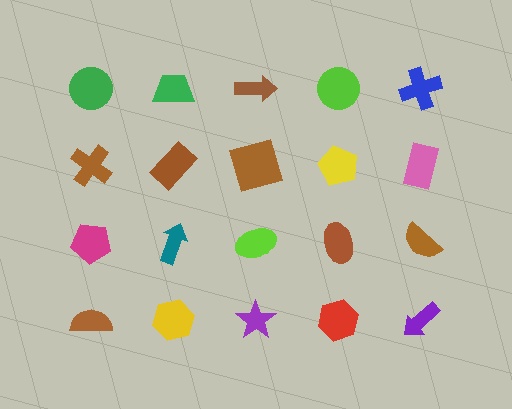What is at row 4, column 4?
A red hexagon.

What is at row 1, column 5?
A blue cross.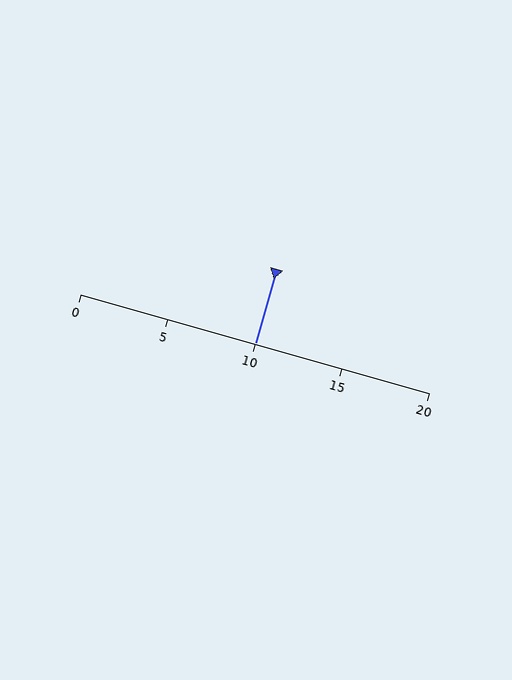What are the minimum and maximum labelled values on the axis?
The axis runs from 0 to 20.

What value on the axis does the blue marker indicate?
The marker indicates approximately 10.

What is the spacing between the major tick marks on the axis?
The major ticks are spaced 5 apart.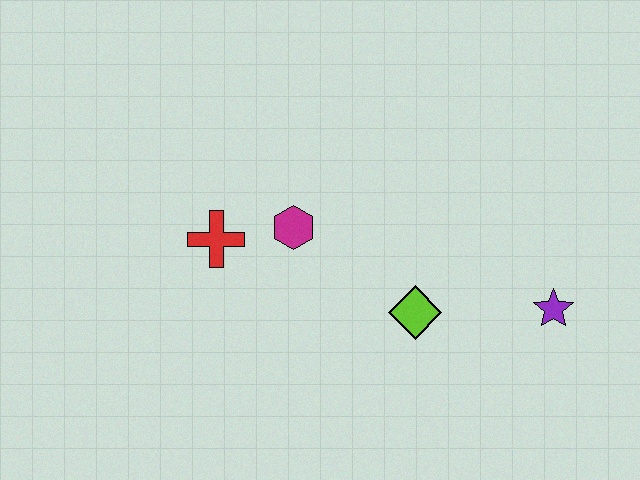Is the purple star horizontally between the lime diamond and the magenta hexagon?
No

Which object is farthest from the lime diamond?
The red cross is farthest from the lime diamond.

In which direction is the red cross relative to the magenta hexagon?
The red cross is to the left of the magenta hexagon.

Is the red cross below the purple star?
No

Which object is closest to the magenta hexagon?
The red cross is closest to the magenta hexagon.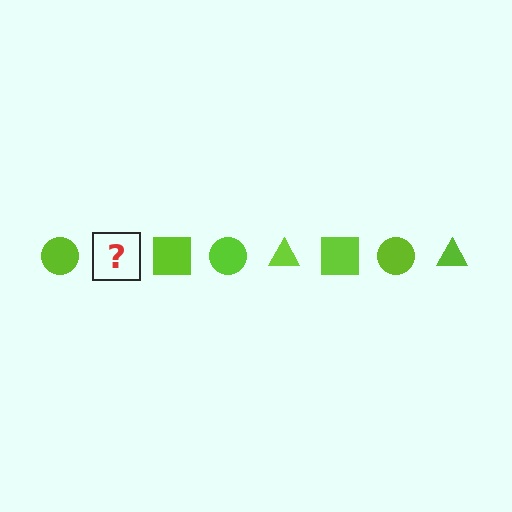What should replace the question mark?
The question mark should be replaced with a lime triangle.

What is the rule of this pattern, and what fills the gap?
The rule is that the pattern cycles through circle, triangle, square shapes in lime. The gap should be filled with a lime triangle.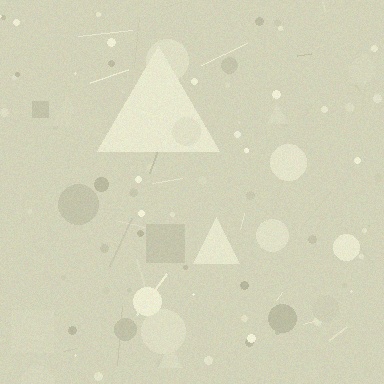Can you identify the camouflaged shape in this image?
The camouflaged shape is a triangle.